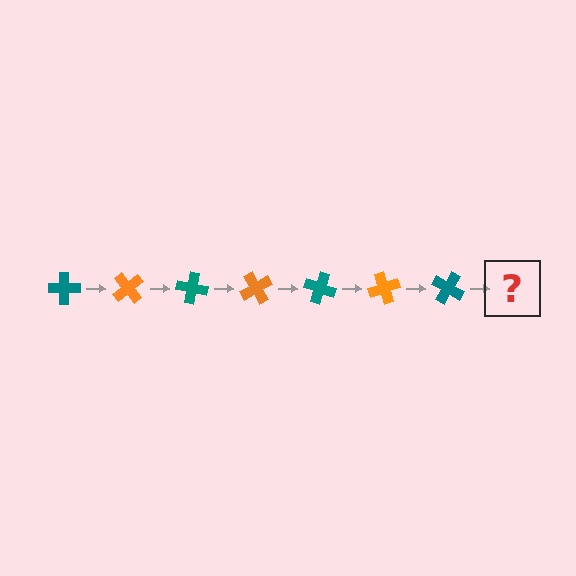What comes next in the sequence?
The next element should be an orange cross, rotated 350 degrees from the start.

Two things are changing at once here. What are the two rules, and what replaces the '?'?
The two rules are that it rotates 50 degrees each step and the color cycles through teal and orange. The '?' should be an orange cross, rotated 350 degrees from the start.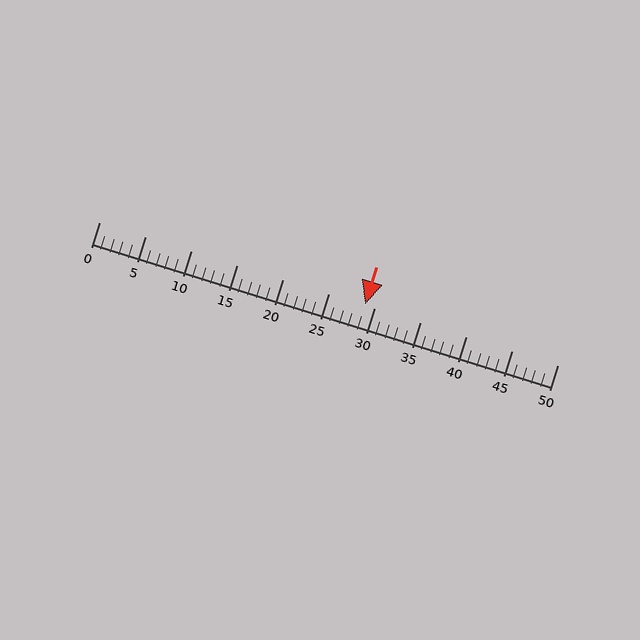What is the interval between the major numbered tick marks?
The major tick marks are spaced 5 units apart.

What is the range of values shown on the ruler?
The ruler shows values from 0 to 50.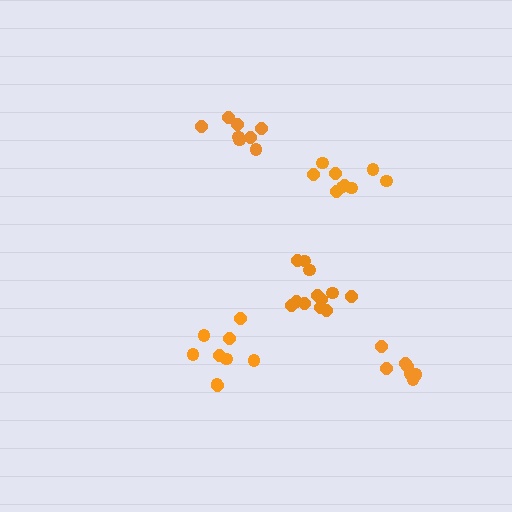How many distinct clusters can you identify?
There are 5 distinct clusters.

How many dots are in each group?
Group 1: 8 dots, Group 2: 9 dots, Group 3: 9 dots, Group 4: 7 dots, Group 5: 12 dots (45 total).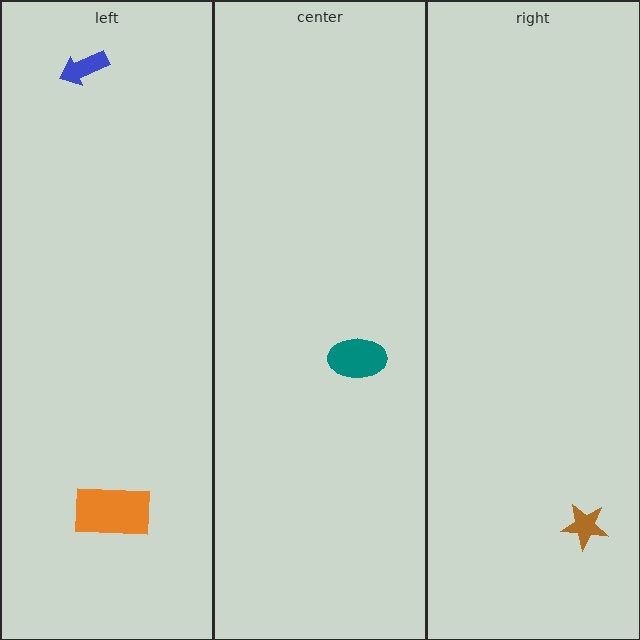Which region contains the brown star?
The right region.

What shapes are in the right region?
The brown star.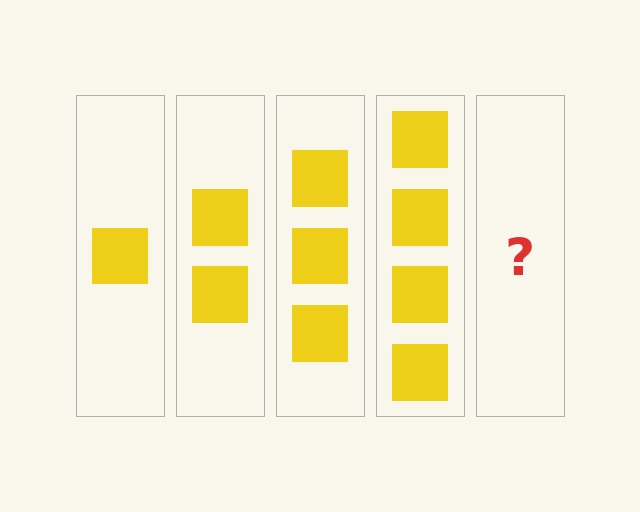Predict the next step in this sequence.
The next step is 5 squares.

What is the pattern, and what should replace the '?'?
The pattern is that each step adds one more square. The '?' should be 5 squares.